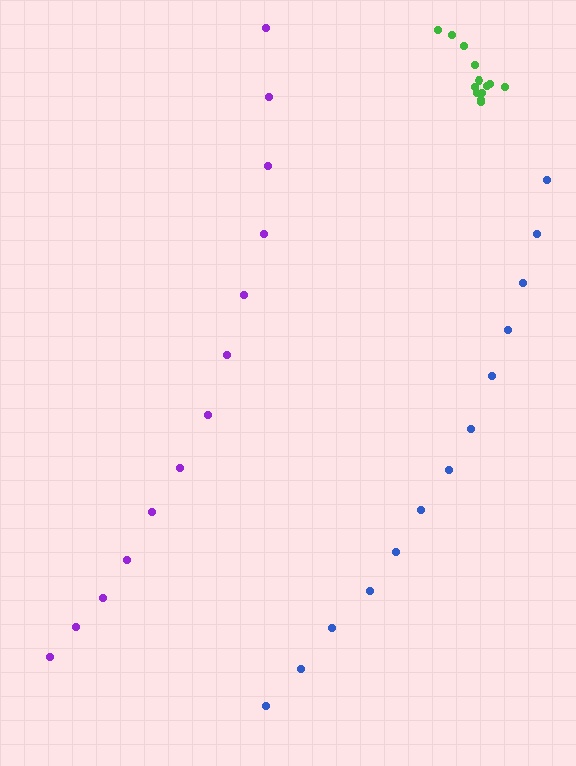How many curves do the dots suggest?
There are 3 distinct paths.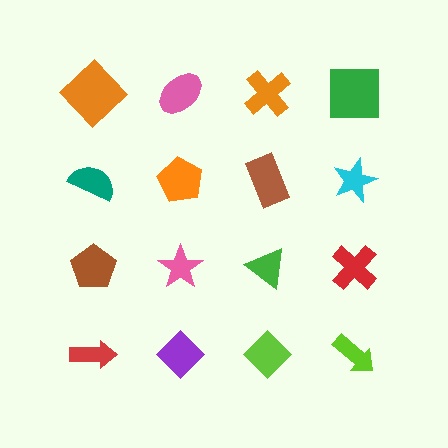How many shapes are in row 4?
4 shapes.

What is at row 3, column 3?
A green triangle.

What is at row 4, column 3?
A lime diamond.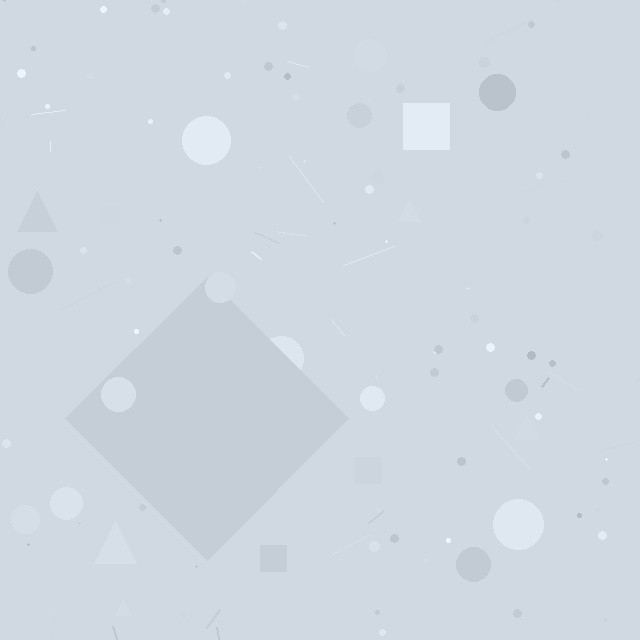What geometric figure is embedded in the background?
A diamond is embedded in the background.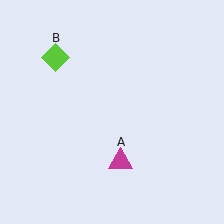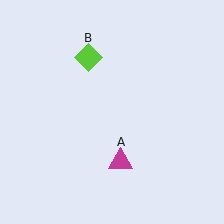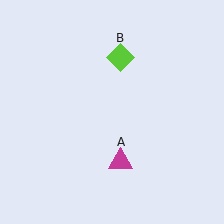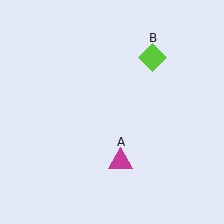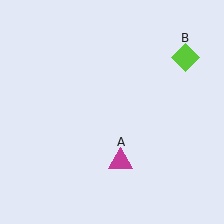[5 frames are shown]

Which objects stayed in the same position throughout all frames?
Magenta triangle (object A) remained stationary.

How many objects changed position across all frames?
1 object changed position: lime diamond (object B).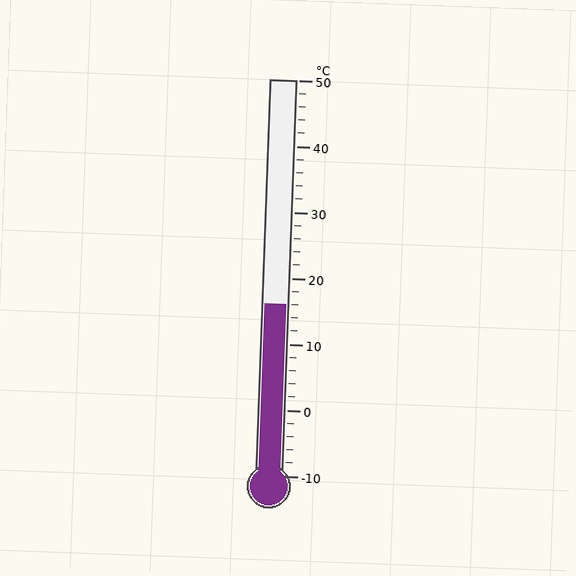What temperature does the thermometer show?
The thermometer shows approximately 16°C.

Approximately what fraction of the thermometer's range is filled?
The thermometer is filled to approximately 45% of its range.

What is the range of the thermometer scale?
The thermometer scale ranges from -10°C to 50°C.